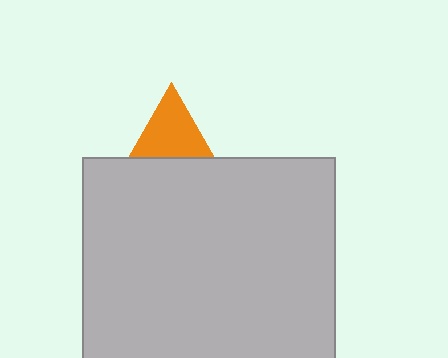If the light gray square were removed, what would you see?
You would see the complete orange triangle.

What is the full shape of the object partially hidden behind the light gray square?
The partially hidden object is an orange triangle.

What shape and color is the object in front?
The object in front is a light gray square.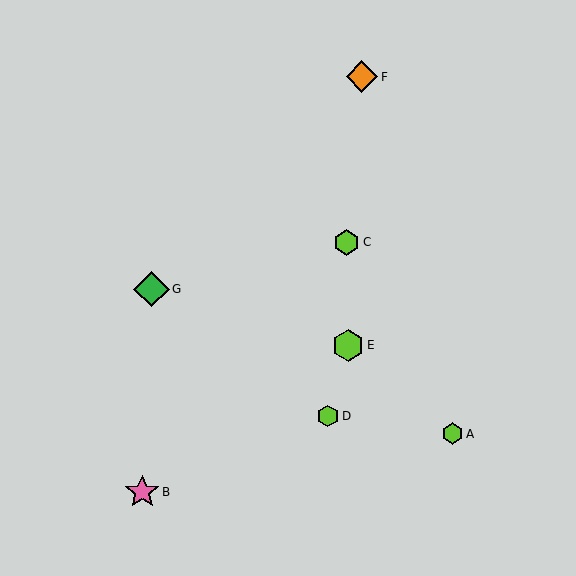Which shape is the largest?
The green diamond (labeled G) is the largest.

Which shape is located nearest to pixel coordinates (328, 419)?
The lime hexagon (labeled D) at (328, 416) is nearest to that location.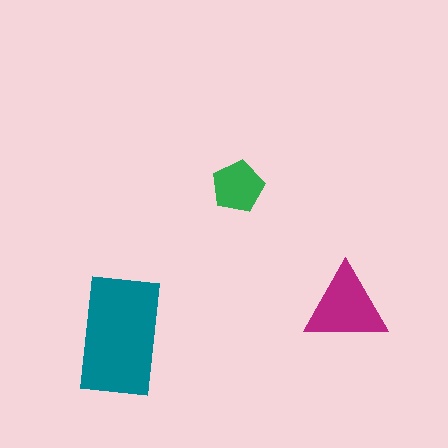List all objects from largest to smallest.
The teal rectangle, the magenta triangle, the green pentagon.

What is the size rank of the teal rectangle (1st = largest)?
1st.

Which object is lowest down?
The teal rectangle is bottommost.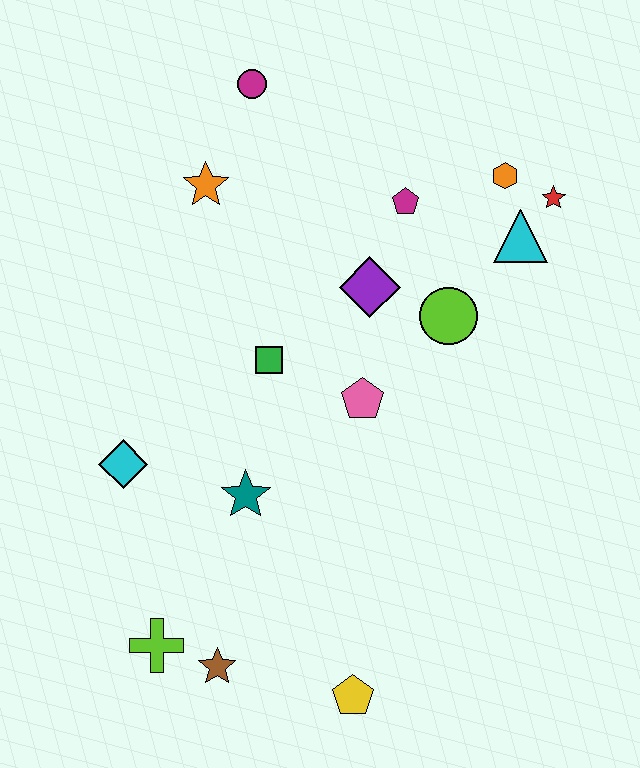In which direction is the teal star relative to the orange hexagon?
The teal star is below the orange hexagon.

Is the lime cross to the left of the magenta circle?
Yes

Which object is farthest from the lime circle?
The lime cross is farthest from the lime circle.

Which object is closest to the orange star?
The magenta circle is closest to the orange star.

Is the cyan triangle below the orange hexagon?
Yes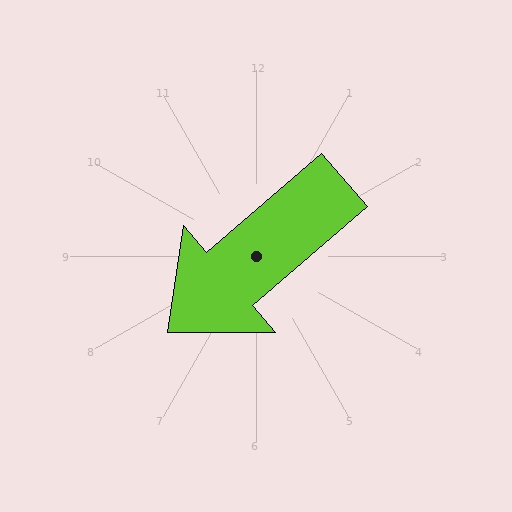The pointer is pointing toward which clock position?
Roughly 8 o'clock.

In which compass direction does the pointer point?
Southwest.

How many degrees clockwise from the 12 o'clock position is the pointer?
Approximately 229 degrees.